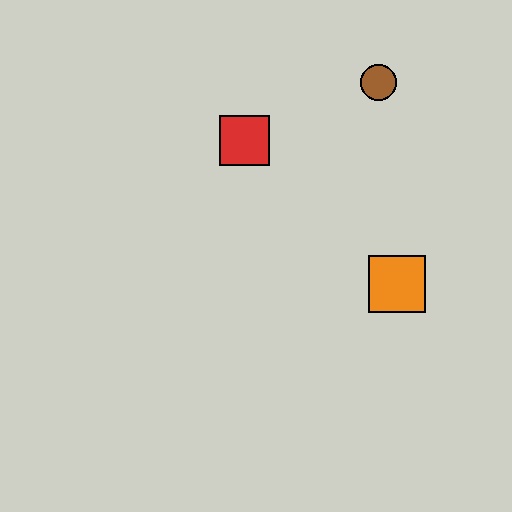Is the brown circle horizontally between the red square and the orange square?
Yes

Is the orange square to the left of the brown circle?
No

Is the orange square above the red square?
No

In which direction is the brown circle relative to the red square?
The brown circle is to the right of the red square.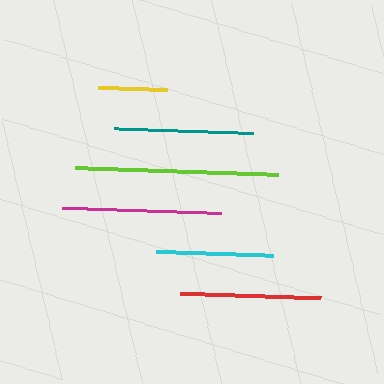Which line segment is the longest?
The lime line is the longest at approximately 203 pixels.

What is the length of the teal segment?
The teal segment is approximately 140 pixels long.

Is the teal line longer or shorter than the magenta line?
The magenta line is longer than the teal line.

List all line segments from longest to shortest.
From longest to shortest: lime, magenta, red, teal, cyan, yellow.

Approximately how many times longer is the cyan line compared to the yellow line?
The cyan line is approximately 1.7 times the length of the yellow line.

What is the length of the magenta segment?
The magenta segment is approximately 159 pixels long.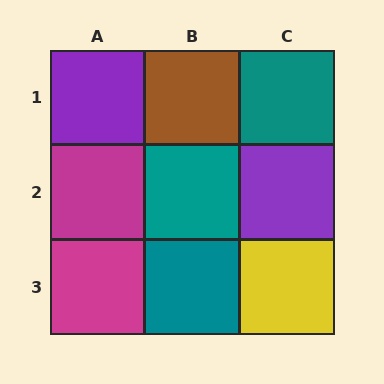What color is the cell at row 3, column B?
Teal.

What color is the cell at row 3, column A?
Magenta.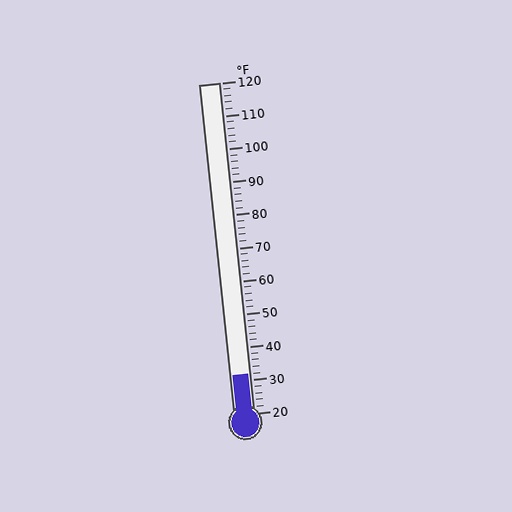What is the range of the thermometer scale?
The thermometer scale ranges from 20°F to 120°F.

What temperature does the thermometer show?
The thermometer shows approximately 32°F.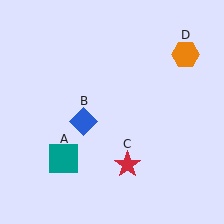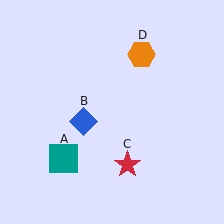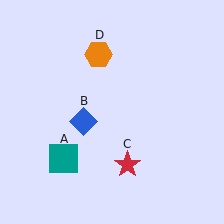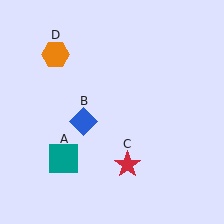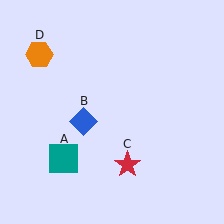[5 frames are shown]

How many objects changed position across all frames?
1 object changed position: orange hexagon (object D).